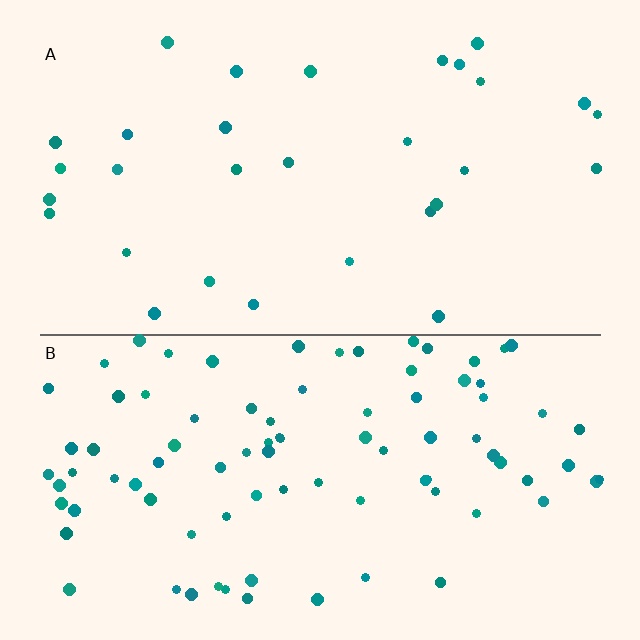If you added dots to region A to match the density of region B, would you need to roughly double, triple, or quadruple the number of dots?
Approximately triple.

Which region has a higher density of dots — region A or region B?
B (the bottom).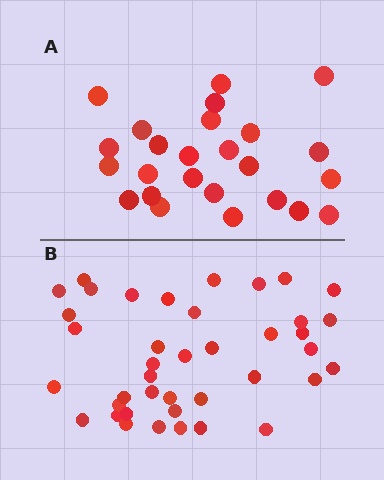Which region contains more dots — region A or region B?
Region B (the bottom region) has more dots.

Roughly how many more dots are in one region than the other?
Region B has approximately 15 more dots than region A.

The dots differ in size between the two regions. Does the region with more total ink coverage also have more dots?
No. Region A has more total ink coverage because its dots are larger, but region B actually contains more individual dots. Total area can be misleading — the number of items is what matters here.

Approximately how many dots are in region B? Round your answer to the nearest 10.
About 40 dots.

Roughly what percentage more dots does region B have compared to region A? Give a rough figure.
About 60% more.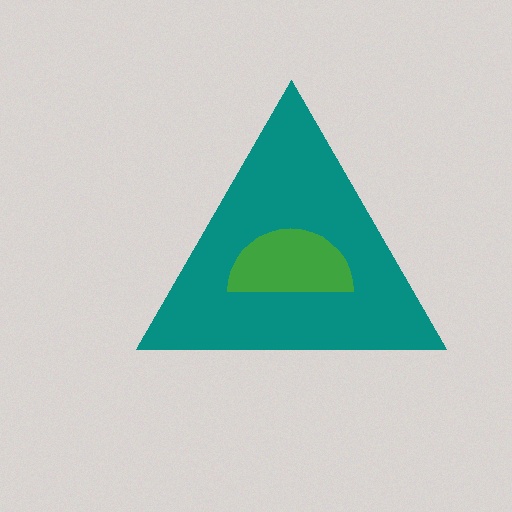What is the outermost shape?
The teal triangle.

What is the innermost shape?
The green semicircle.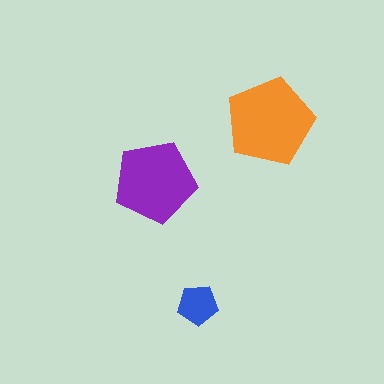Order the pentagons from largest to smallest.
the orange one, the purple one, the blue one.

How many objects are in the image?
There are 3 objects in the image.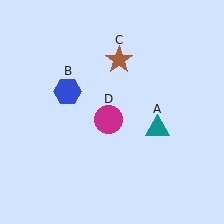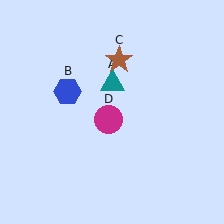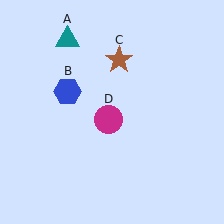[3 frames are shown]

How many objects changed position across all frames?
1 object changed position: teal triangle (object A).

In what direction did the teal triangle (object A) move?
The teal triangle (object A) moved up and to the left.